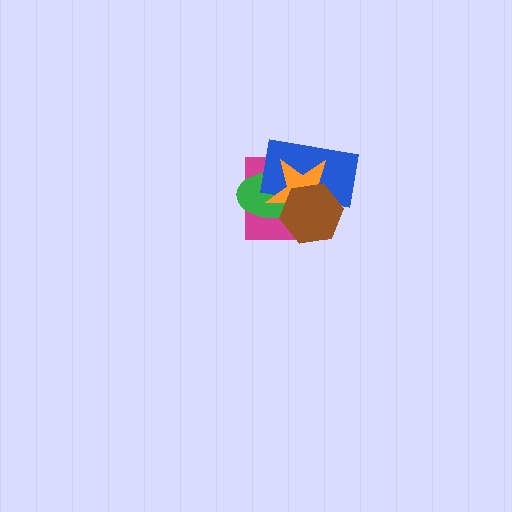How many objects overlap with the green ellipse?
4 objects overlap with the green ellipse.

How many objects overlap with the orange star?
4 objects overlap with the orange star.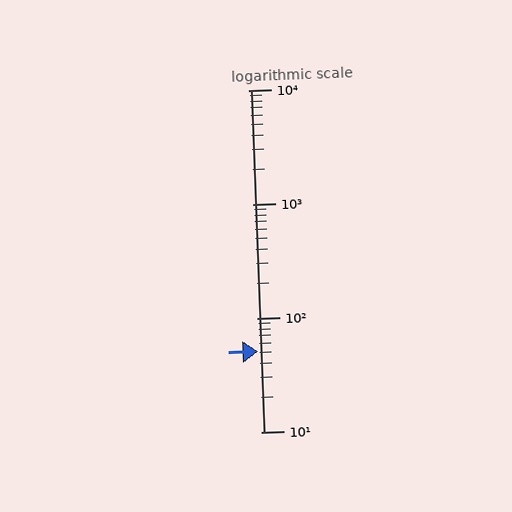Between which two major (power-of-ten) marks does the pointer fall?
The pointer is between 10 and 100.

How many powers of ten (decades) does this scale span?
The scale spans 3 decades, from 10 to 10000.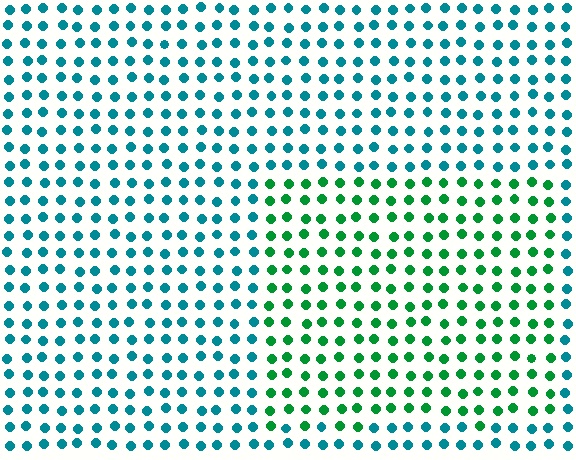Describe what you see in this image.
The image is filled with small teal elements in a uniform arrangement. A rectangle-shaped region is visible where the elements are tinted to a slightly different hue, forming a subtle color boundary.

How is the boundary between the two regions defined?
The boundary is defined purely by a slight shift in hue (about 45 degrees). Spacing, size, and orientation are identical on both sides.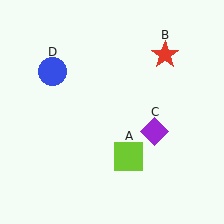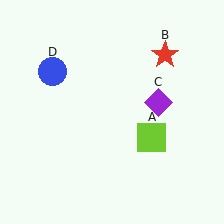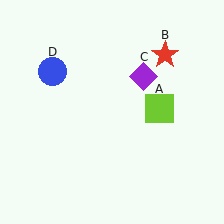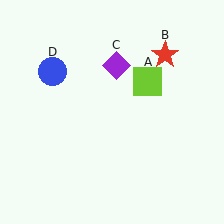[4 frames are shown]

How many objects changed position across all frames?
2 objects changed position: lime square (object A), purple diamond (object C).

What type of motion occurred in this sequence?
The lime square (object A), purple diamond (object C) rotated counterclockwise around the center of the scene.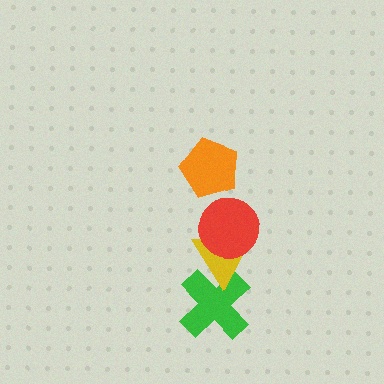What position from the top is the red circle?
The red circle is 2nd from the top.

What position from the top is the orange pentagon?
The orange pentagon is 1st from the top.